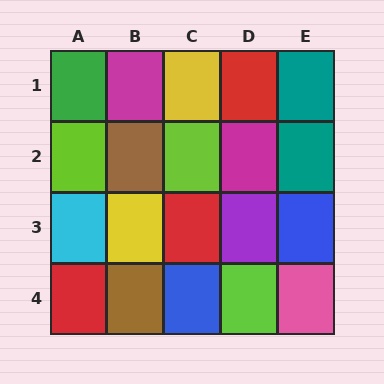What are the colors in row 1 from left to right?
Green, magenta, yellow, red, teal.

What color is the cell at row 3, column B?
Yellow.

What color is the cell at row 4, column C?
Blue.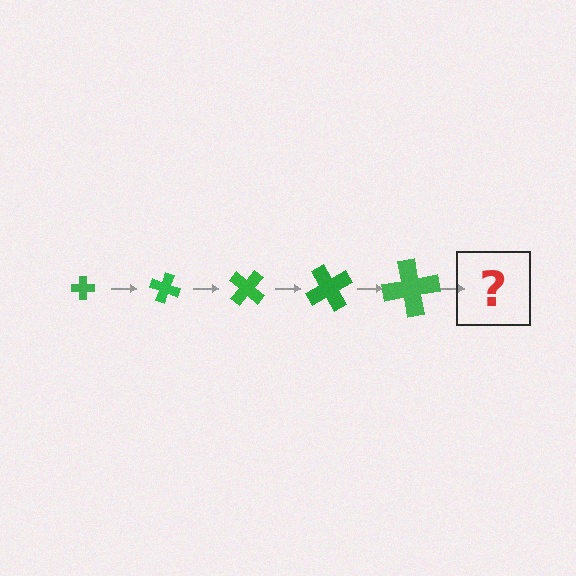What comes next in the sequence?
The next element should be a cross, larger than the previous one and rotated 100 degrees from the start.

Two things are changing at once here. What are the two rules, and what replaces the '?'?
The two rules are that the cross grows larger each step and it rotates 20 degrees each step. The '?' should be a cross, larger than the previous one and rotated 100 degrees from the start.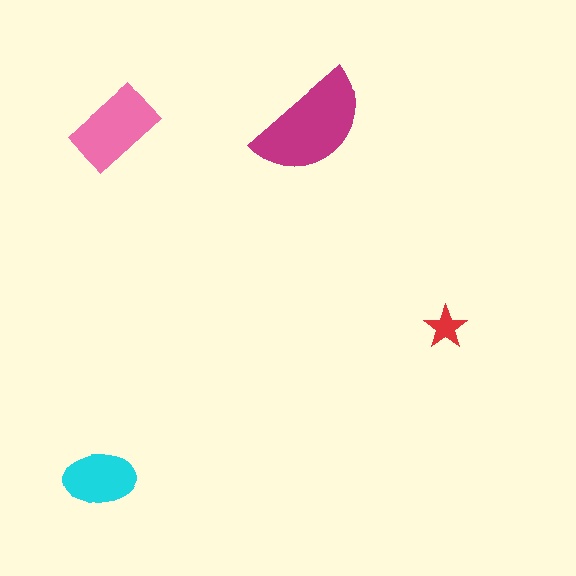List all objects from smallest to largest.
The red star, the cyan ellipse, the pink rectangle, the magenta semicircle.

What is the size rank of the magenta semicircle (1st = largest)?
1st.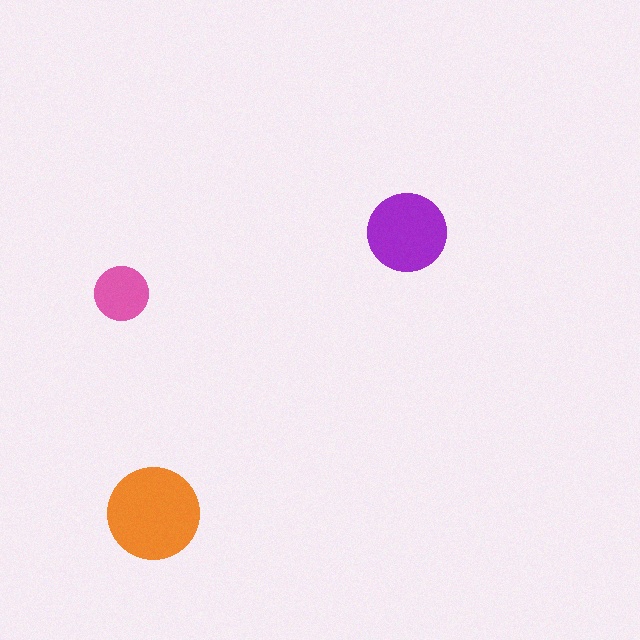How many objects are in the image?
There are 3 objects in the image.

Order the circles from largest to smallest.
the orange one, the purple one, the pink one.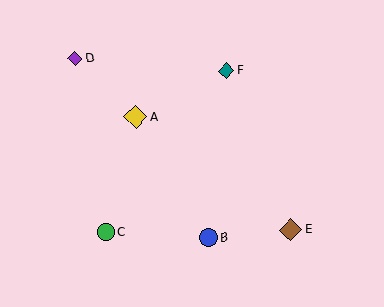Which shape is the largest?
The yellow diamond (labeled A) is the largest.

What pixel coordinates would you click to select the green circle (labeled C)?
Click at (106, 233) to select the green circle C.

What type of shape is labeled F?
Shape F is a teal diamond.